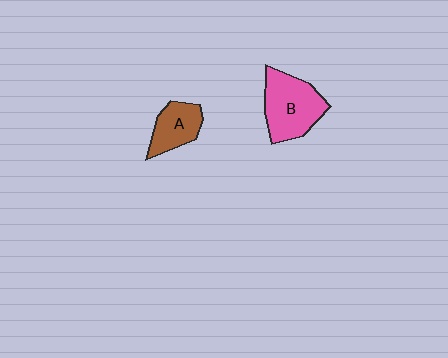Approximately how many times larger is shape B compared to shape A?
Approximately 1.6 times.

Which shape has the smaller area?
Shape A (brown).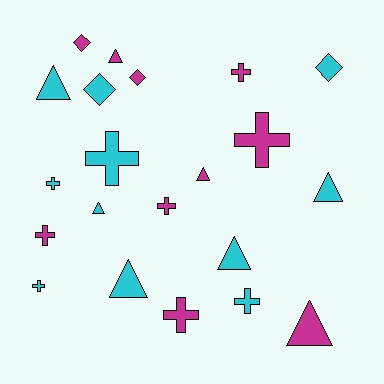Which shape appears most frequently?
Cross, with 9 objects.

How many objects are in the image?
There are 21 objects.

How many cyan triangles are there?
There are 5 cyan triangles.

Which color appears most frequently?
Cyan, with 11 objects.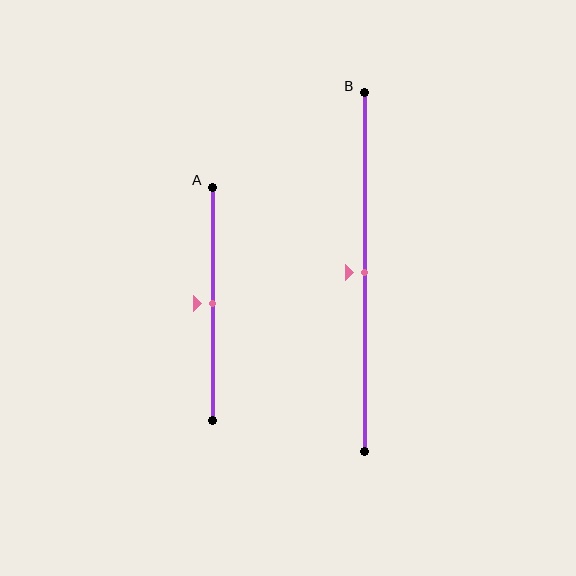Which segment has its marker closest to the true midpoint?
Segment A has its marker closest to the true midpoint.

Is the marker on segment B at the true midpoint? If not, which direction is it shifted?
Yes, the marker on segment B is at the true midpoint.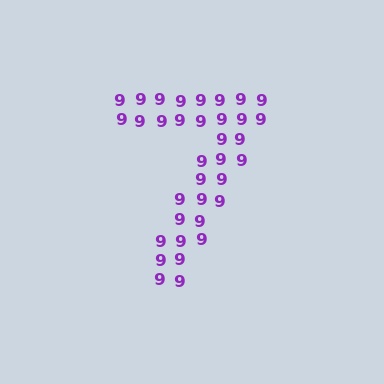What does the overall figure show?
The overall figure shows the digit 7.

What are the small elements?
The small elements are digit 9's.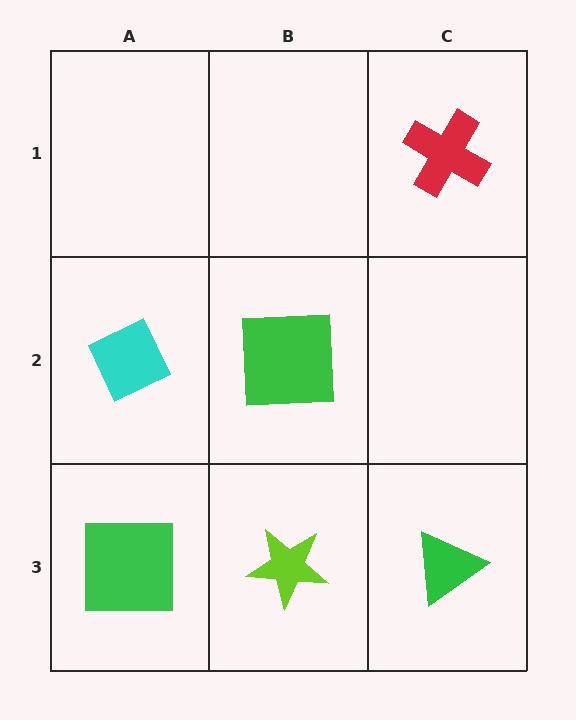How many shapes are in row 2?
2 shapes.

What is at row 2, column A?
A cyan diamond.